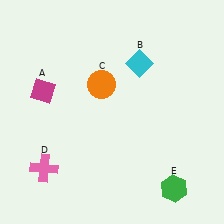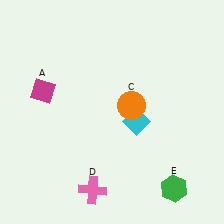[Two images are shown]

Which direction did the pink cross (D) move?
The pink cross (D) moved right.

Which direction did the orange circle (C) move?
The orange circle (C) moved right.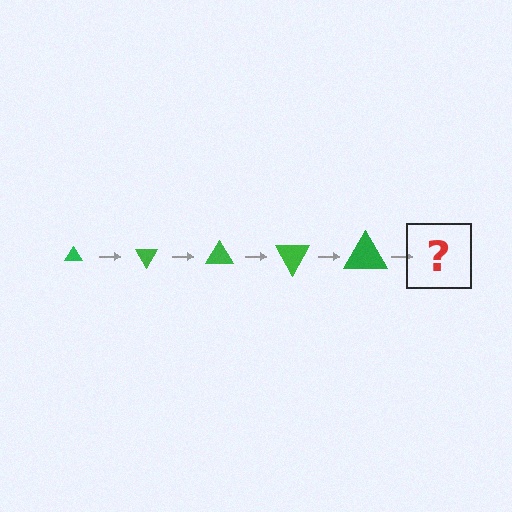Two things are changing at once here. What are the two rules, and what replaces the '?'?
The two rules are that the triangle grows larger each step and it rotates 60 degrees each step. The '?' should be a triangle, larger than the previous one and rotated 300 degrees from the start.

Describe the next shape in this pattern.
It should be a triangle, larger than the previous one and rotated 300 degrees from the start.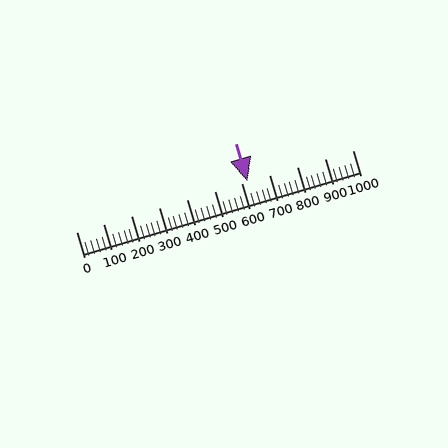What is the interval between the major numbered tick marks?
The major tick marks are spaced 100 units apart.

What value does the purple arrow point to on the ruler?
The purple arrow points to approximately 621.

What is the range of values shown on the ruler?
The ruler shows values from 0 to 1000.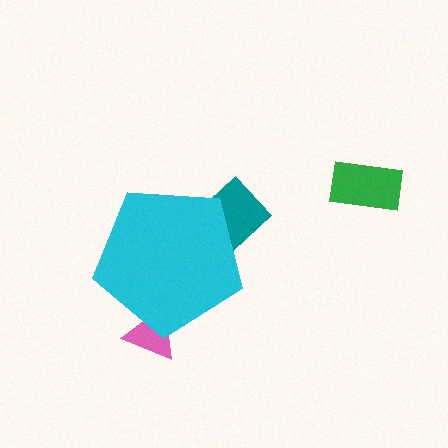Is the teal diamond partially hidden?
Yes, the teal diamond is partially hidden behind the cyan pentagon.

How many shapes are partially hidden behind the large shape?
2 shapes are partially hidden.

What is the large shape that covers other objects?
A cyan pentagon.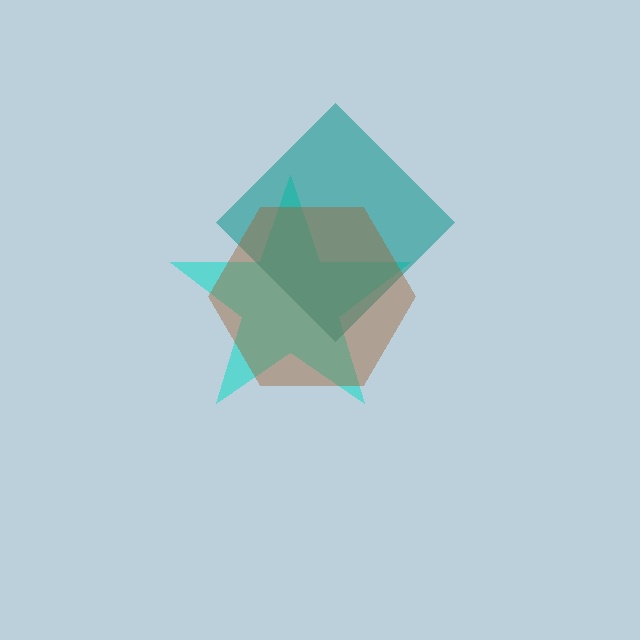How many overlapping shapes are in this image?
There are 3 overlapping shapes in the image.